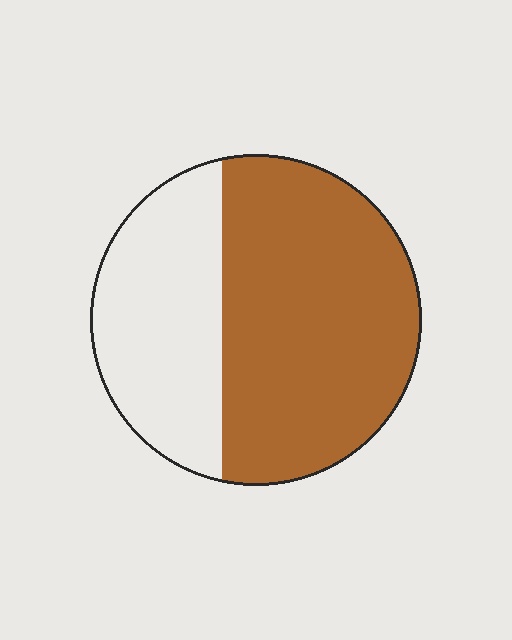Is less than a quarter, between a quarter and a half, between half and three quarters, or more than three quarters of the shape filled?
Between half and three quarters.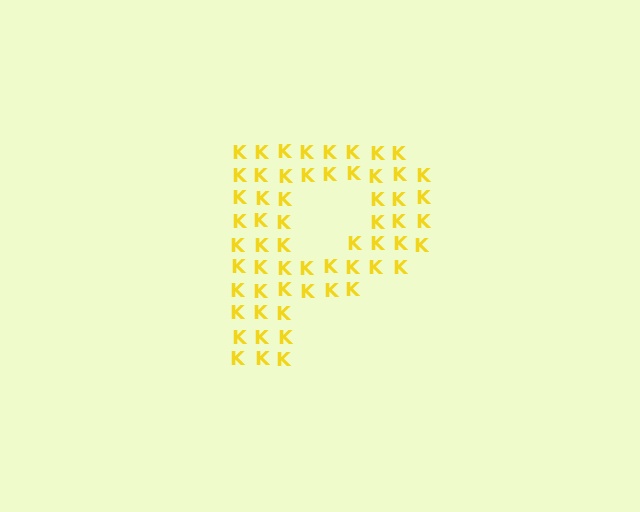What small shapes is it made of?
It is made of small letter K's.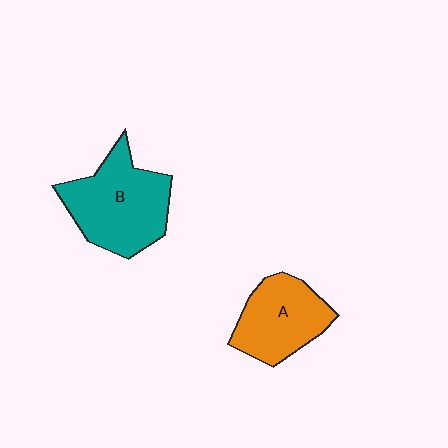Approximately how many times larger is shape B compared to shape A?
Approximately 1.3 times.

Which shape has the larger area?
Shape B (teal).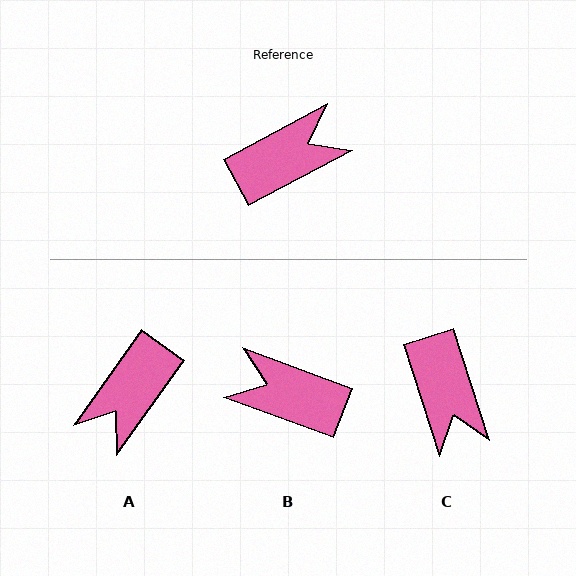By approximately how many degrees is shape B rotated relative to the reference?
Approximately 131 degrees counter-clockwise.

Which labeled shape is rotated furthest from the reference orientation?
A, about 154 degrees away.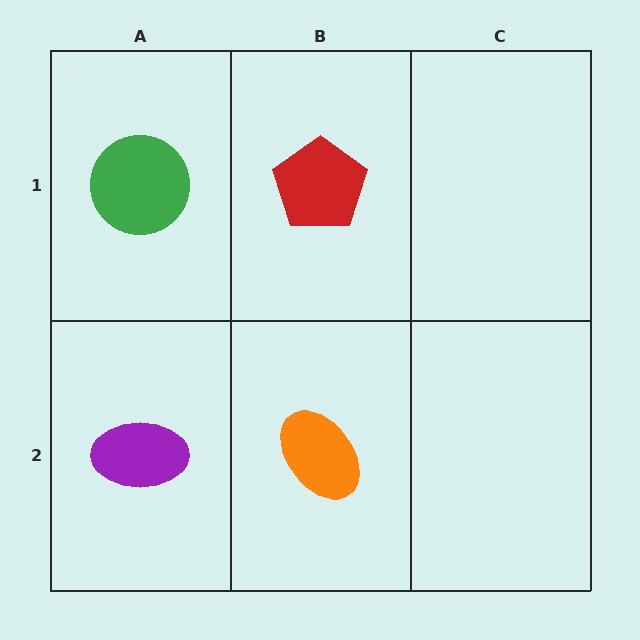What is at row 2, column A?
A purple ellipse.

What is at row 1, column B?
A red pentagon.